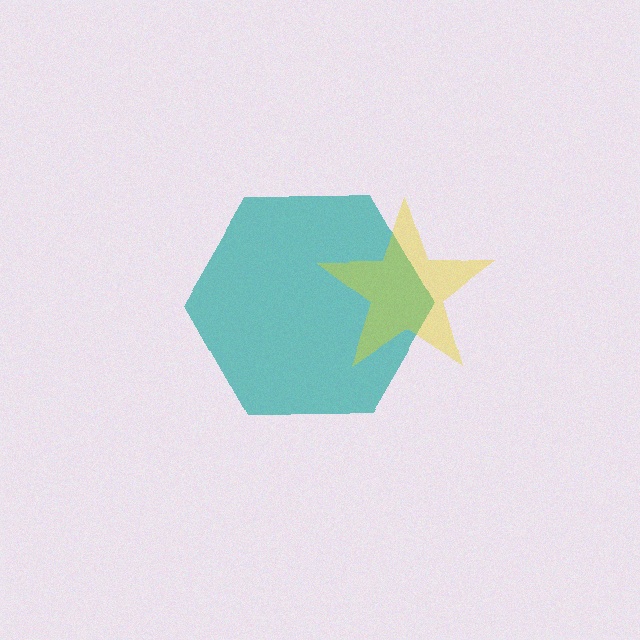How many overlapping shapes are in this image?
There are 2 overlapping shapes in the image.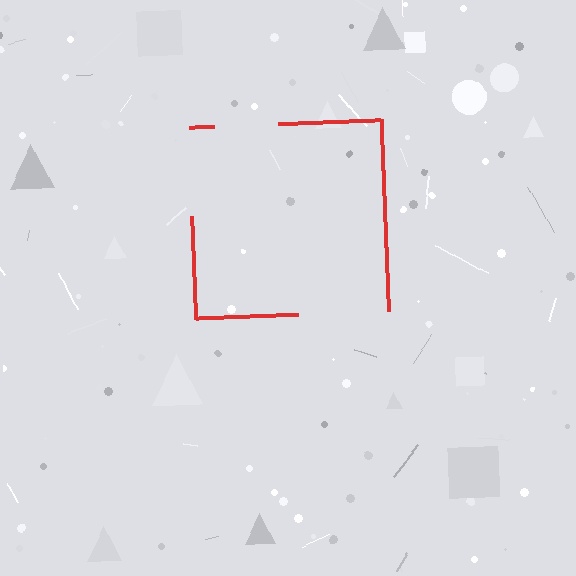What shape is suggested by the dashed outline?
The dashed outline suggests a square.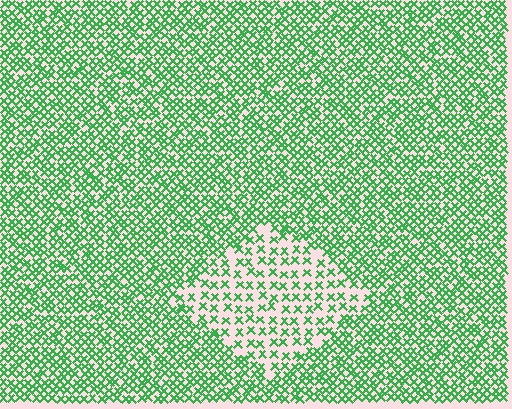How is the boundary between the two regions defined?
The boundary is defined by a change in element density (approximately 2.1x ratio). All elements are the same color, size, and shape.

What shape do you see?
I see a diamond.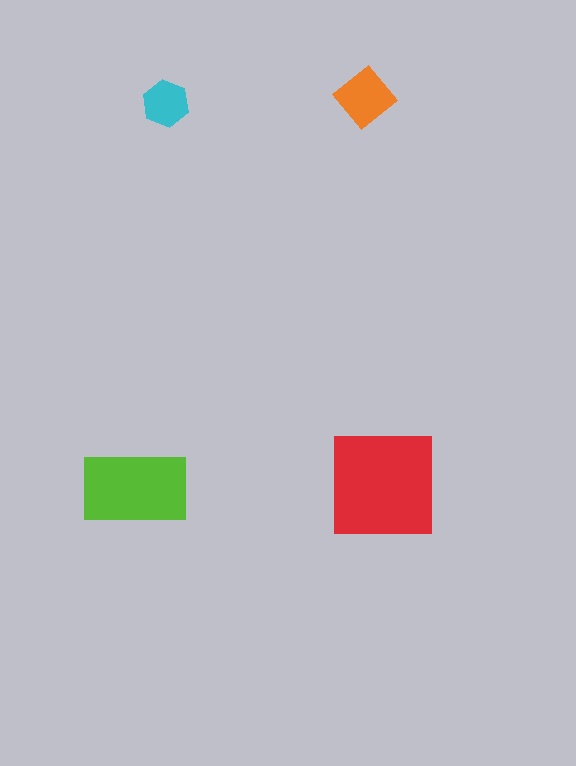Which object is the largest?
The red square.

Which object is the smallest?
The cyan hexagon.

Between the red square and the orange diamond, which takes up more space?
The red square.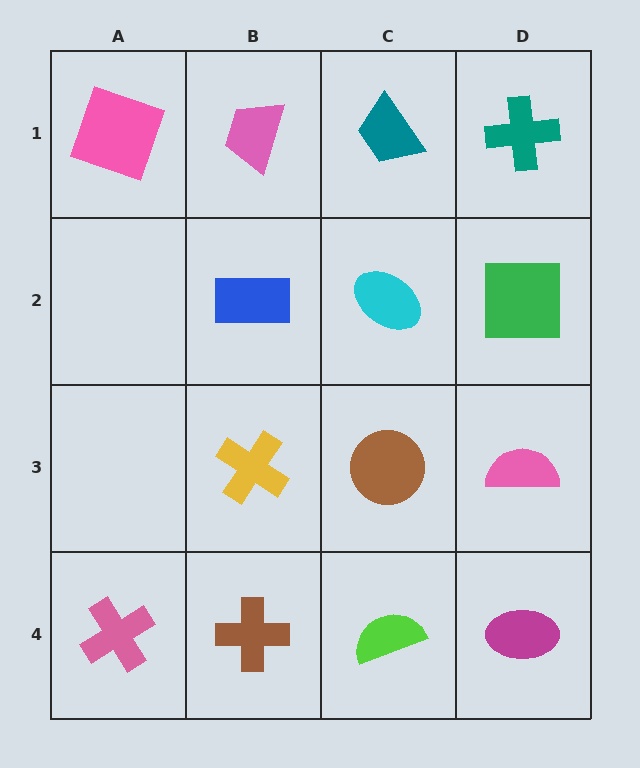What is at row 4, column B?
A brown cross.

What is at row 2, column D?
A green square.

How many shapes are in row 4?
4 shapes.